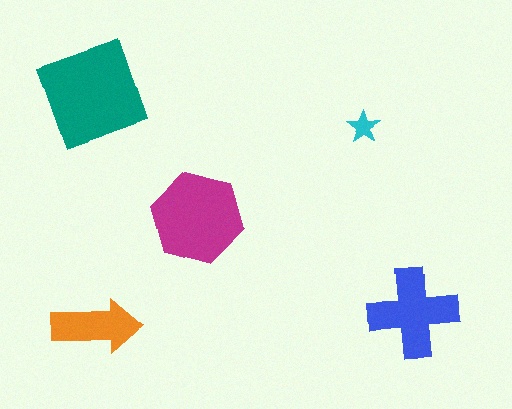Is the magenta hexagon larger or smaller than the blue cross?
Larger.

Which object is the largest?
The teal square.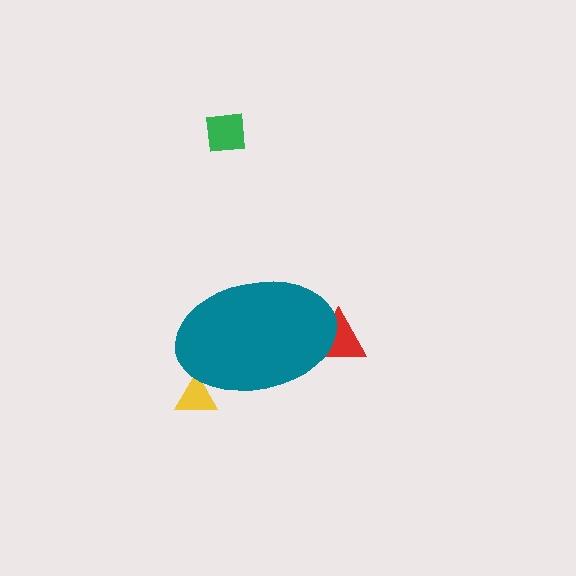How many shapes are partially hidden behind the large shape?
2 shapes are partially hidden.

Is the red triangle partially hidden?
Yes, the red triangle is partially hidden behind the teal ellipse.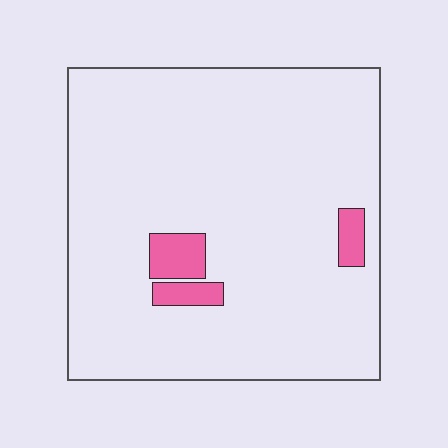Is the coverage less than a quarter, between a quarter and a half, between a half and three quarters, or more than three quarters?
Less than a quarter.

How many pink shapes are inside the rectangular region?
3.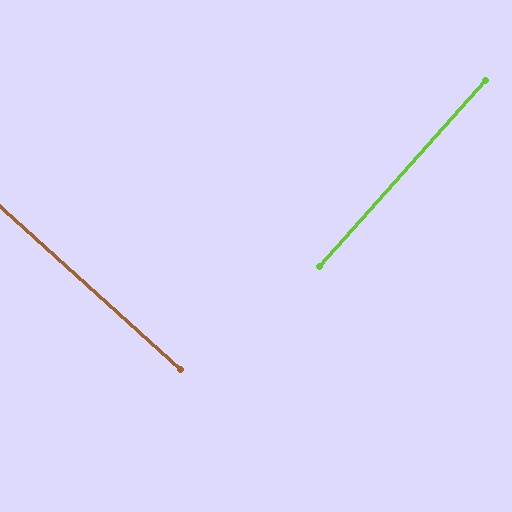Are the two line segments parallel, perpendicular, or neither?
Perpendicular — they meet at approximately 90°.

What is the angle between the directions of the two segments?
Approximately 90 degrees.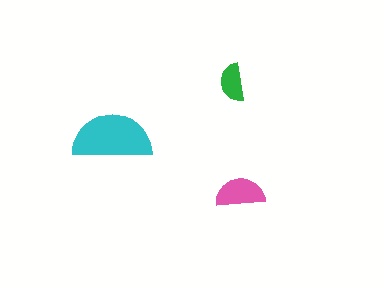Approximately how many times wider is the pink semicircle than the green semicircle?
About 1.5 times wider.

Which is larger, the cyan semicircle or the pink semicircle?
The cyan one.